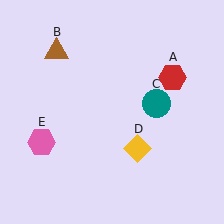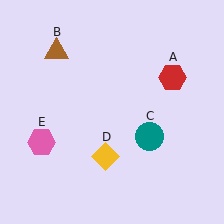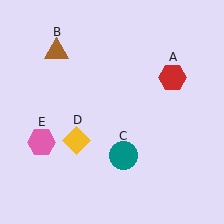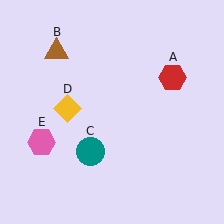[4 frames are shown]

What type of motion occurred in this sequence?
The teal circle (object C), yellow diamond (object D) rotated clockwise around the center of the scene.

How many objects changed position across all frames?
2 objects changed position: teal circle (object C), yellow diamond (object D).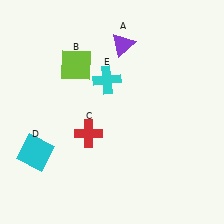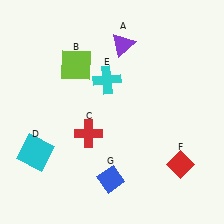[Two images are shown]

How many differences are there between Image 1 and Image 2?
There are 2 differences between the two images.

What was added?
A red diamond (F), a blue diamond (G) were added in Image 2.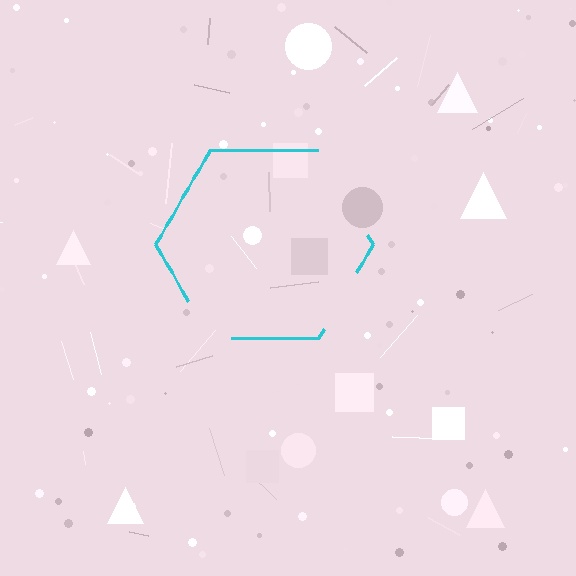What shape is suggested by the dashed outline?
The dashed outline suggests a hexagon.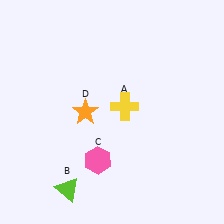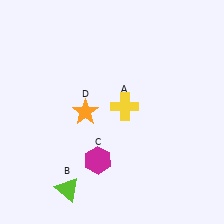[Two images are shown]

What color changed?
The hexagon (C) changed from pink in Image 1 to magenta in Image 2.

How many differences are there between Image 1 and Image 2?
There is 1 difference between the two images.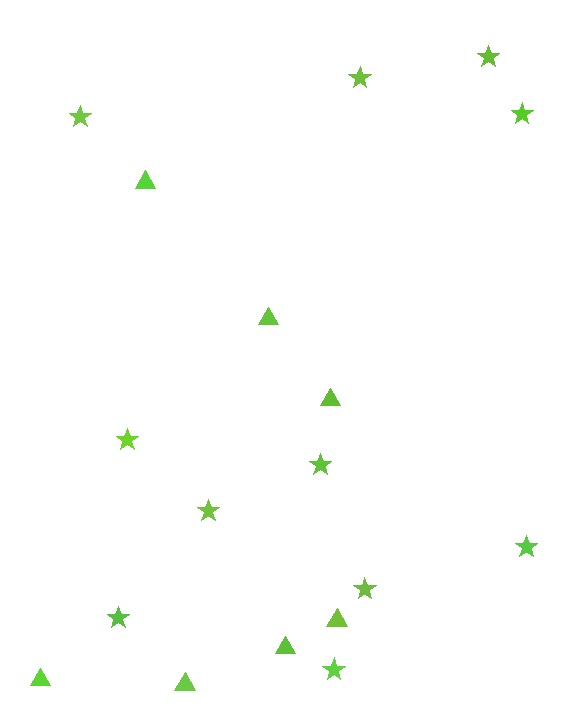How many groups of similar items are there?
There are 2 groups: one group of triangles (7) and one group of stars (11).